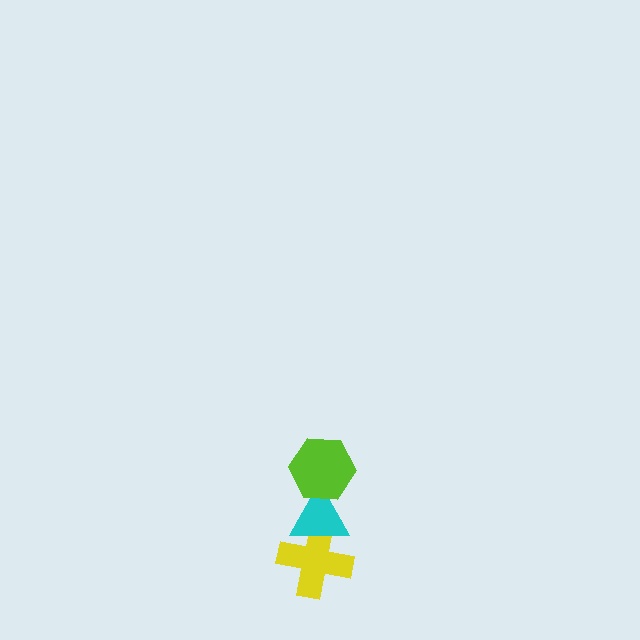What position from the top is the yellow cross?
The yellow cross is 3rd from the top.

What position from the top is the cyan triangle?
The cyan triangle is 2nd from the top.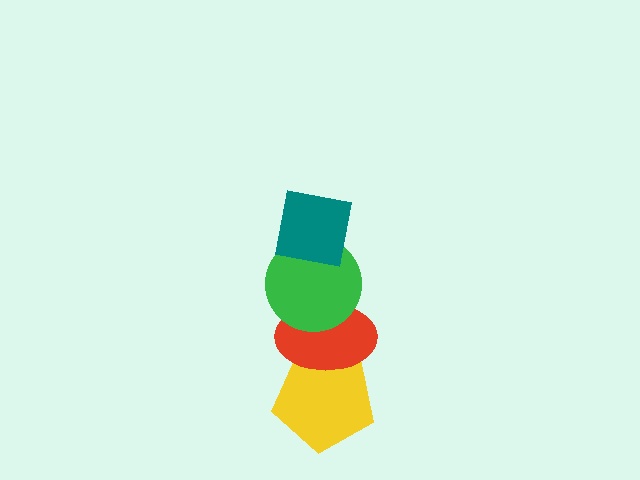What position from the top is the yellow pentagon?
The yellow pentagon is 4th from the top.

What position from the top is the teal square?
The teal square is 1st from the top.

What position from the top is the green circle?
The green circle is 2nd from the top.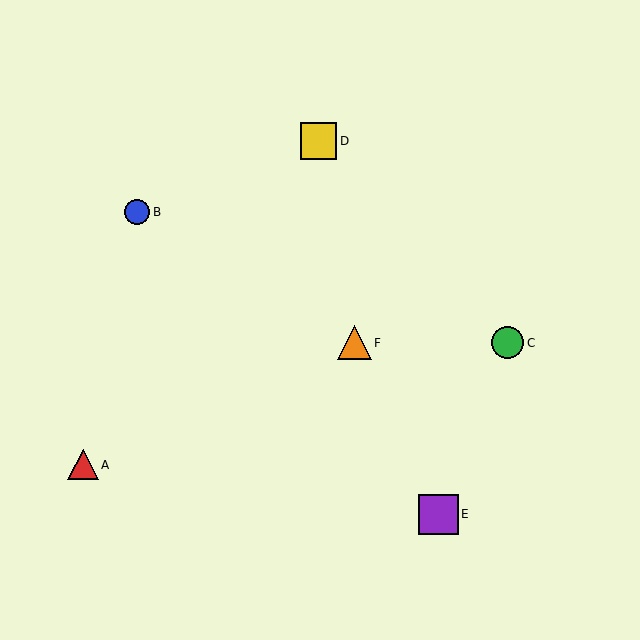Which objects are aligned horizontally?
Objects C, F are aligned horizontally.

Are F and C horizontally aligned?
Yes, both are at y≈343.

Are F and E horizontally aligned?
No, F is at y≈343 and E is at y≈514.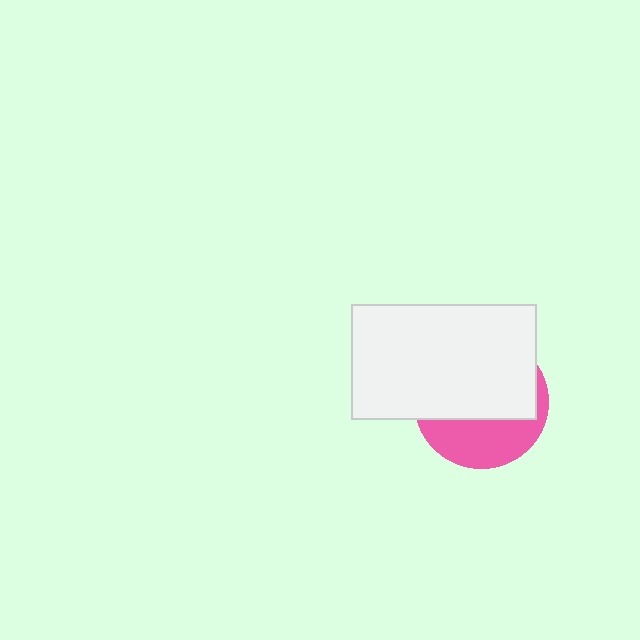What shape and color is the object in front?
The object in front is a white rectangle.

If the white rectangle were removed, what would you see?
You would see the complete pink circle.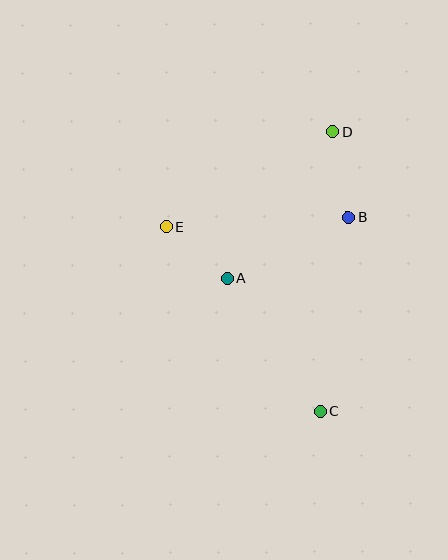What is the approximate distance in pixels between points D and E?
The distance between D and E is approximately 192 pixels.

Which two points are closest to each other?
Points A and E are closest to each other.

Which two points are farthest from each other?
Points C and D are farthest from each other.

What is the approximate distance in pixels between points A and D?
The distance between A and D is approximately 180 pixels.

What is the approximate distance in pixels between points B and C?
The distance between B and C is approximately 196 pixels.